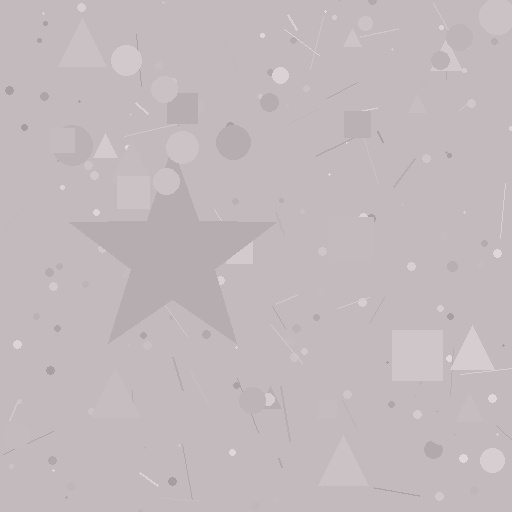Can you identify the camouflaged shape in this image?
The camouflaged shape is a star.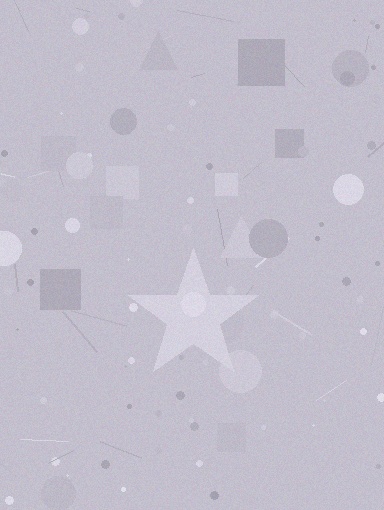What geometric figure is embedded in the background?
A star is embedded in the background.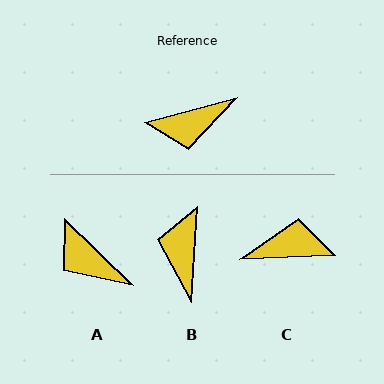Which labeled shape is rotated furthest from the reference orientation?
C, about 167 degrees away.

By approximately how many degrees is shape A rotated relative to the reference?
Approximately 60 degrees clockwise.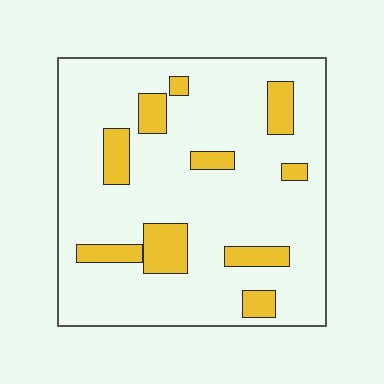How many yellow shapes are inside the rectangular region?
10.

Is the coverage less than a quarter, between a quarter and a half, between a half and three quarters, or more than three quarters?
Less than a quarter.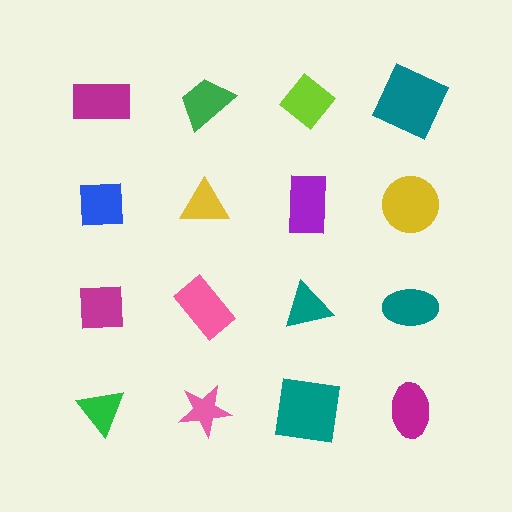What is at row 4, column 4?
A magenta ellipse.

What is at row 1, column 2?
A green trapezoid.